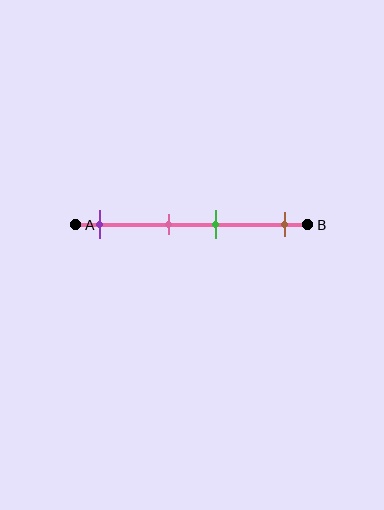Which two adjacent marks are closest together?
The pink and green marks are the closest adjacent pair.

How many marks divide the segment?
There are 4 marks dividing the segment.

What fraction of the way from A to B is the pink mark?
The pink mark is approximately 40% (0.4) of the way from A to B.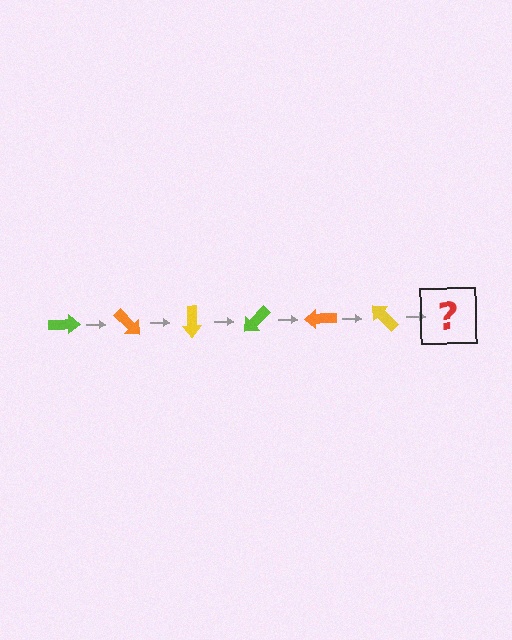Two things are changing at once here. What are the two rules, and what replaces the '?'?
The two rules are that it rotates 45 degrees each step and the color cycles through lime, orange, and yellow. The '?' should be a lime arrow, rotated 270 degrees from the start.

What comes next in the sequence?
The next element should be a lime arrow, rotated 270 degrees from the start.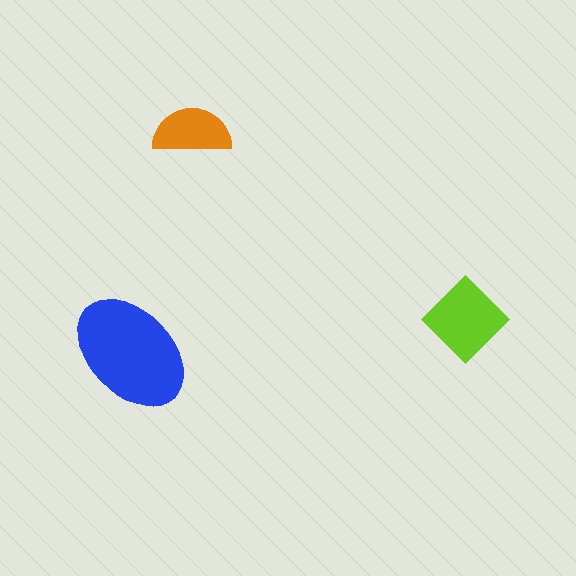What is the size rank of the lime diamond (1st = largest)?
2nd.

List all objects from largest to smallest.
The blue ellipse, the lime diamond, the orange semicircle.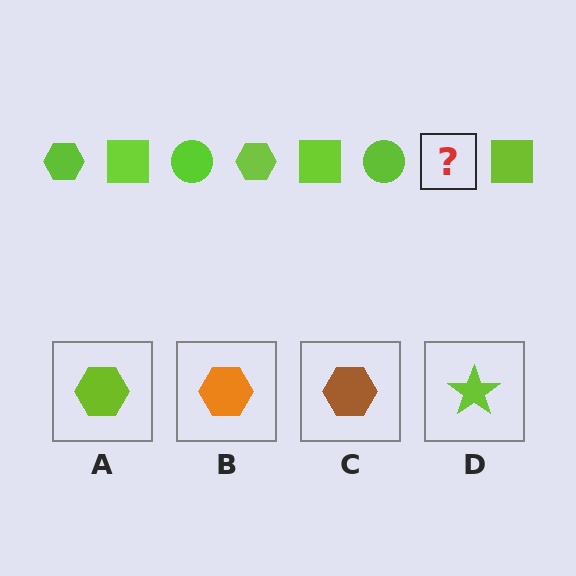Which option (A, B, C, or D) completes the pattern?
A.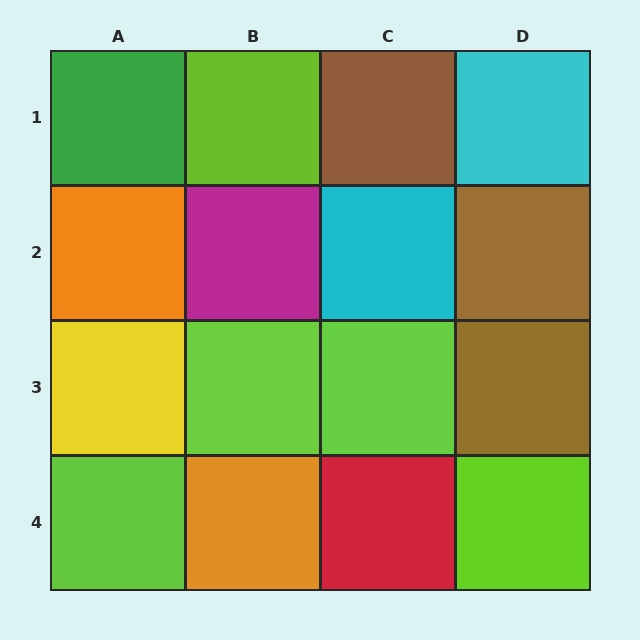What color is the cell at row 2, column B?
Magenta.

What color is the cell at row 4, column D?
Lime.